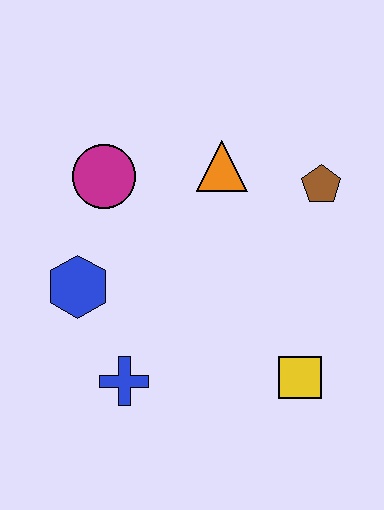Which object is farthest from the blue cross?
The brown pentagon is farthest from the blue cross.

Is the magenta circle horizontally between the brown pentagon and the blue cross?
No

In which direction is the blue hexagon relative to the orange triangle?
The blue hexagon is to the left of the orange triangle.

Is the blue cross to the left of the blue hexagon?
No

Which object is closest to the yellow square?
The blue cross is closest to the yellow square.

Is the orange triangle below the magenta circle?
No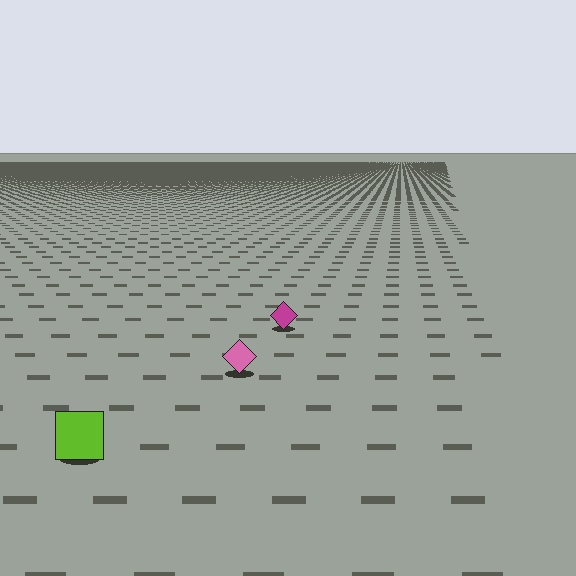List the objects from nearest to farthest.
From nearest to farthest: the lime square, the pink diamond, the magenta diamond.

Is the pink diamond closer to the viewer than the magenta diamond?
Yes. The pink diamond is closer — you can tell from the texture gradient: the ground texture is coarser near it.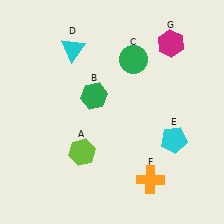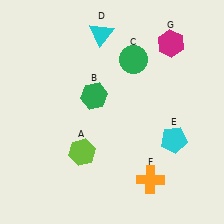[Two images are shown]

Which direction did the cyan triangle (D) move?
The cyan triangle (D) moved right.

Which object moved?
The cyan triangle (D) moved right.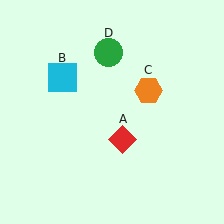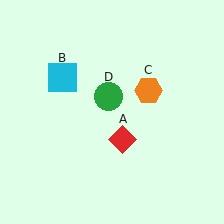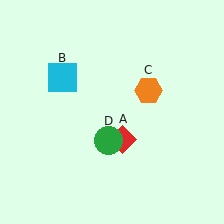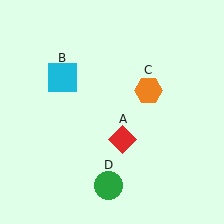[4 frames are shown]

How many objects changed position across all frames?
1 object changed position: green circle (object D).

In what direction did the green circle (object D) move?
The green circle (object D) moved down.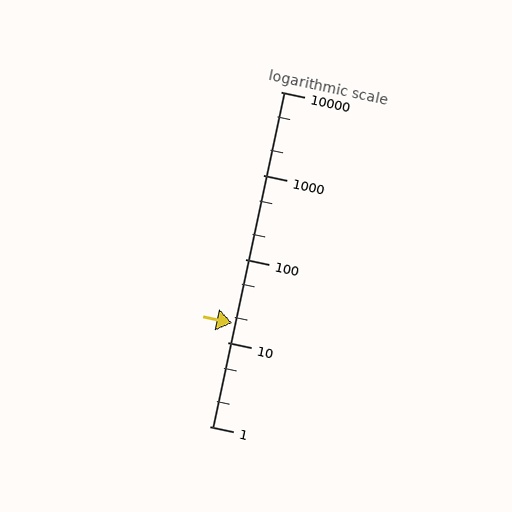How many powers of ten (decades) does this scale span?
The scale spans 4 decades, from 1 to 10000.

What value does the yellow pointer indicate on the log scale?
The pointer indicates approximately 17.